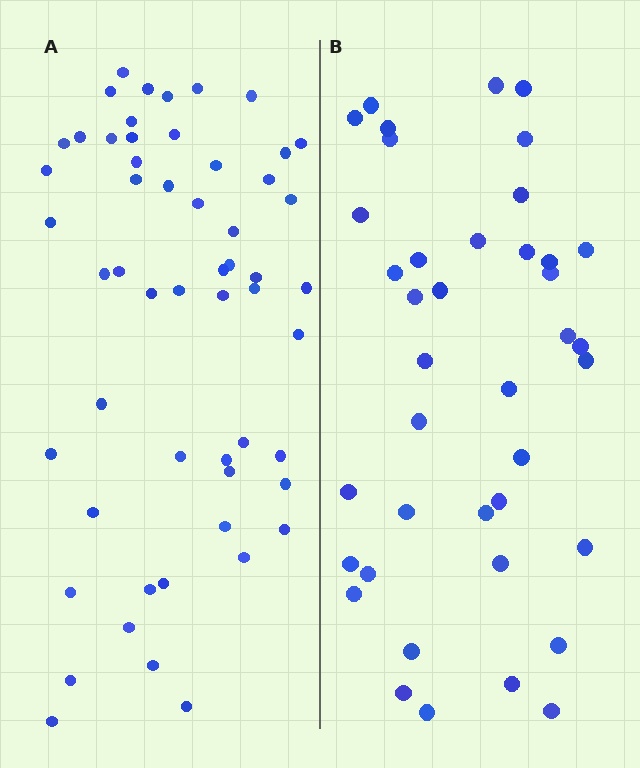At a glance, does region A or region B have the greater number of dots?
Region A (the left region) has more dots.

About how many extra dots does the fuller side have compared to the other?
Region A has approximately 15 more dots than region B.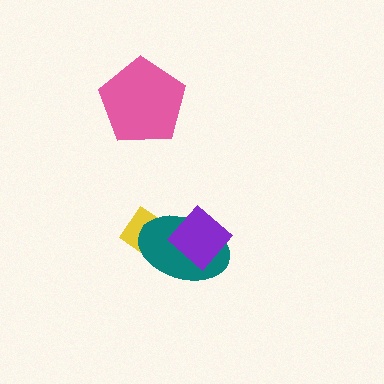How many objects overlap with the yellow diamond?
1 object overlaps with the yellow diamond.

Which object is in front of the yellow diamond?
The teal ellipse is in front of the yellow diamond.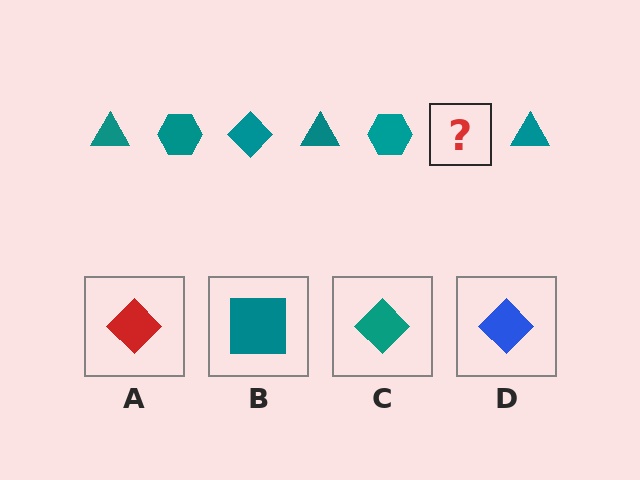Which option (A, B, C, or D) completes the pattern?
C.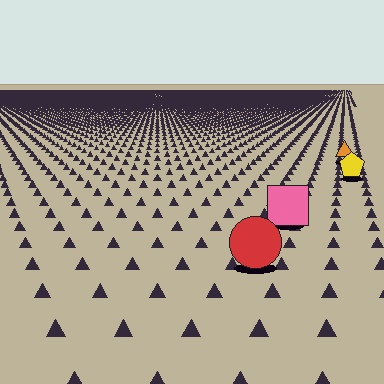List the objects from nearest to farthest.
From nearest to farthest: the red circle, the pink square, the yellow pentagon, the orange triangle.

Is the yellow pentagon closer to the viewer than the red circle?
No. The red circle is closer — you can tell from the texture gradient: the ground texture is coarser near it.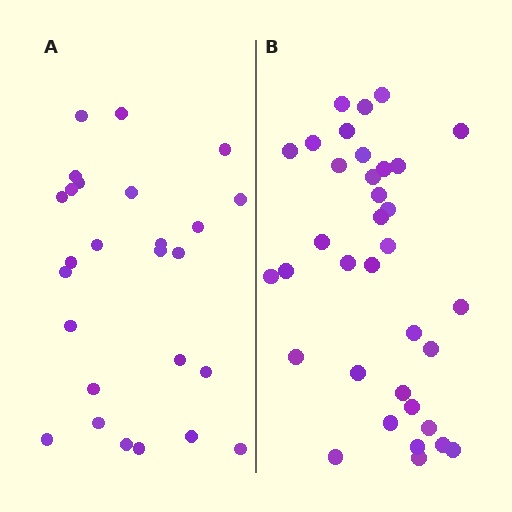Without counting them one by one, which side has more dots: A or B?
Region B (the right region) has more dots.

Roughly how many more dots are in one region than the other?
Region B has roughly 8 or so more dots than region A.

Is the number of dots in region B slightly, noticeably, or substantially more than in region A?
Region B has noticeably more, but not dramatically so. The ratio is roughly 1.3 to 1.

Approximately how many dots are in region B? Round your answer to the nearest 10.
About 40 dots. (The exact count is 35, which rounds to 40.)